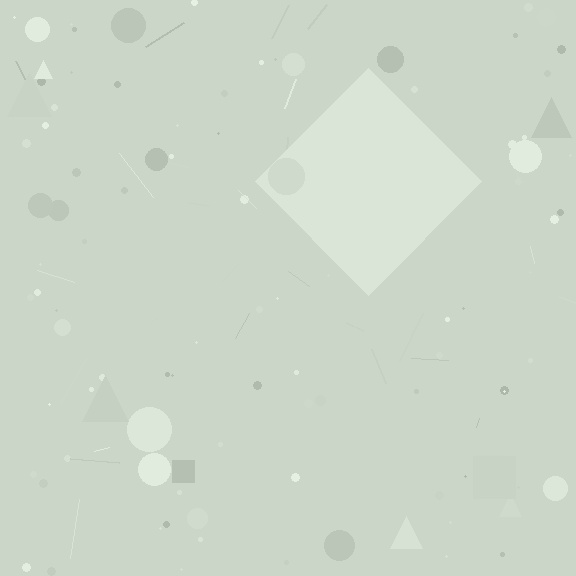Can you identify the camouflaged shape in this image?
The camouflaged shape is a diamond.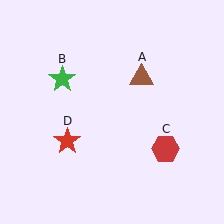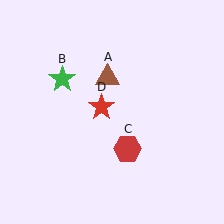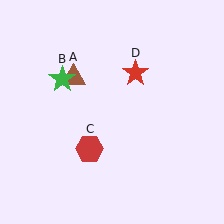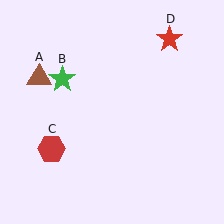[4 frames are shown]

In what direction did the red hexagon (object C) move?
The red hexagon (object C) moved left.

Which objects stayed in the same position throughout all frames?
Green star (object B) remained stationary.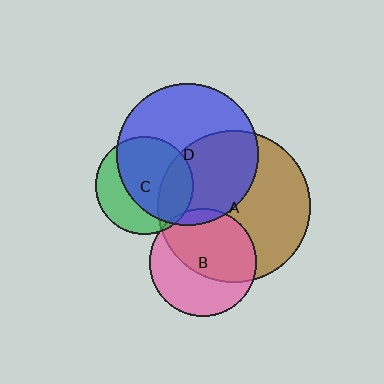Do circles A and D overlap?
Yes.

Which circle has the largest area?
Circle A (brown).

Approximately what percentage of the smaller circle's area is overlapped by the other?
Approximately 45%.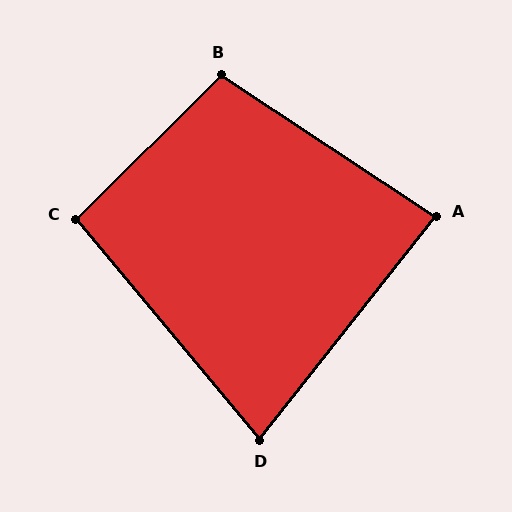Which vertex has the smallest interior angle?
D, at approximately 78 degrees.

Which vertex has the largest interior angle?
B, at approximately 102 degrees.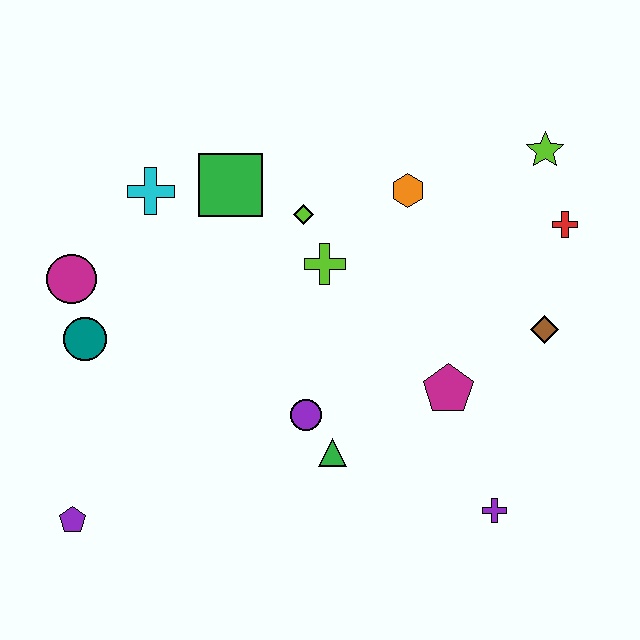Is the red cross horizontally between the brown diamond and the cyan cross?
No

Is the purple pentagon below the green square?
Yes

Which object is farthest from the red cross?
The purple pentagon is farthest from the red cross.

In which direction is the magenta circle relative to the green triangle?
The magenta circle is to the left of the green triangle.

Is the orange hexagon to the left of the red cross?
Yes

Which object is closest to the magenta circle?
The teal circle is closest to the magenta circle.